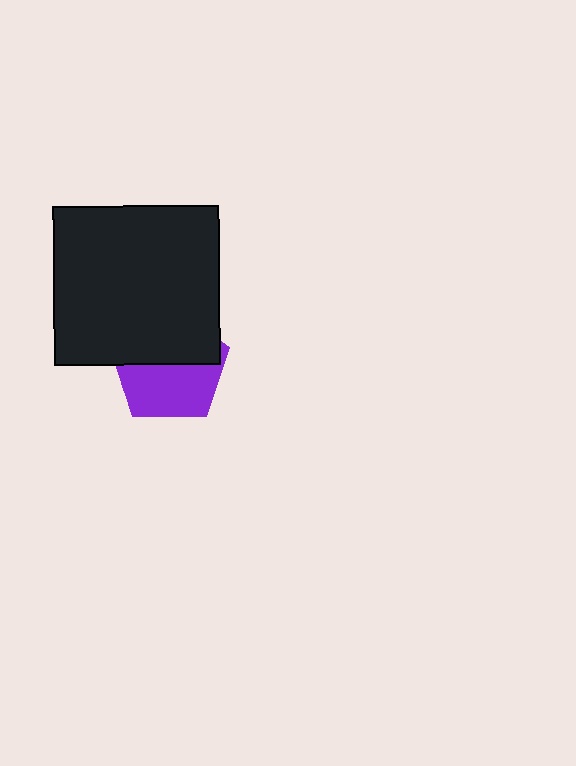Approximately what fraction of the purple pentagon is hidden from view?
Roughly 48% of the purple pentagon is hidden behind the black rectangle.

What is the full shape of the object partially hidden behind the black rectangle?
The partially hidden object is a purple pentagon.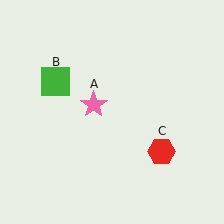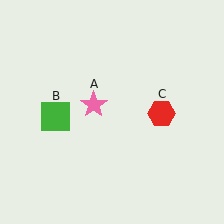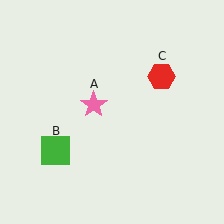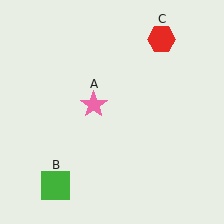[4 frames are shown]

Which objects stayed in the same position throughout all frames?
Pink star (object A) remained stationary.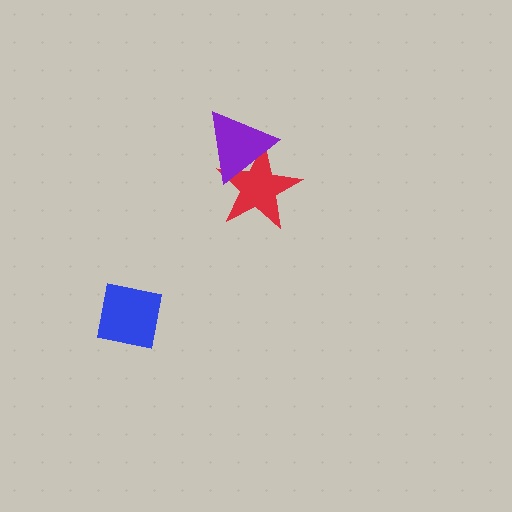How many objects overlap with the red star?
1 object overlaps with the red star.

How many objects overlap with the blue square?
0 objects overlap with the blue square.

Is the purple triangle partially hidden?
No, no other shape covers it.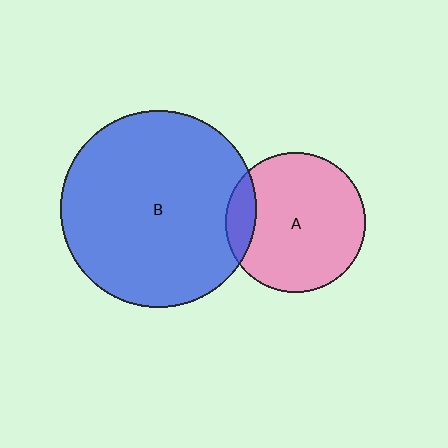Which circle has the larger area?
Circle B (blue).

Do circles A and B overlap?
Yes.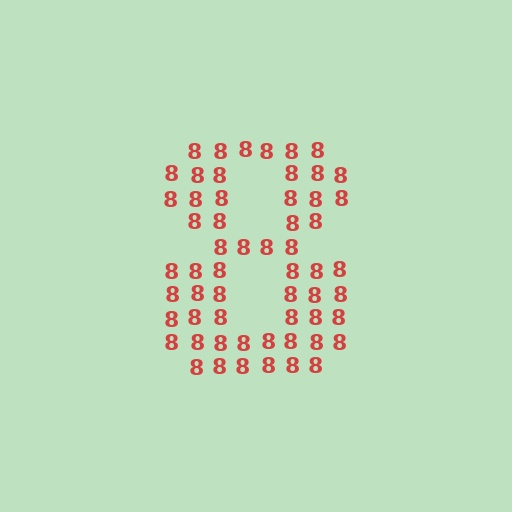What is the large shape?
The large shape is the digit 8.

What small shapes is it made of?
It is made of small digit 8's.